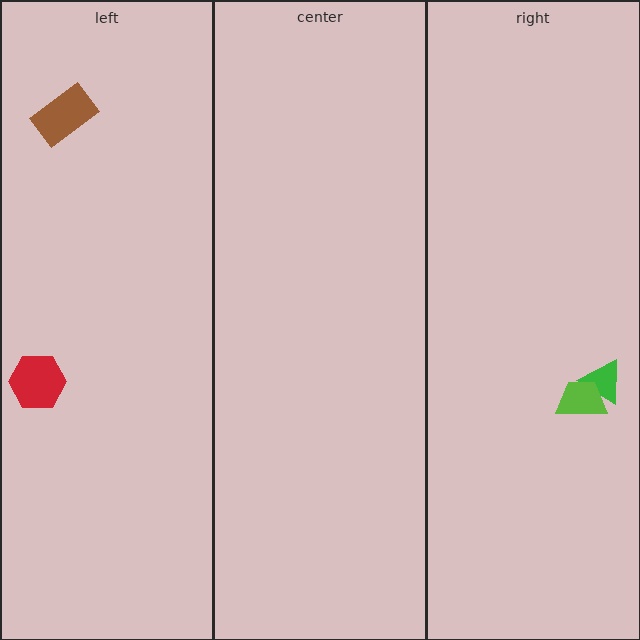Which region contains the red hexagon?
The left region.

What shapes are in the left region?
The brown rectangle, the red hexagon.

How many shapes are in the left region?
2.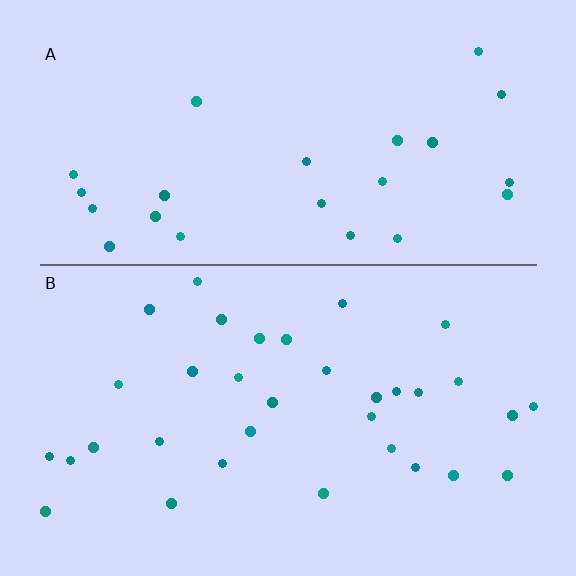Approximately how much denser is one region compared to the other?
Approximately 1.4× — region B over region A.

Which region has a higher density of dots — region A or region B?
B (the bottom).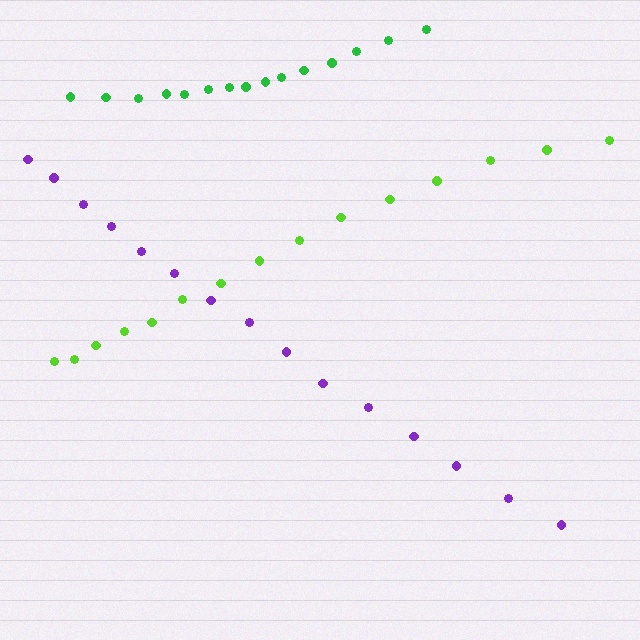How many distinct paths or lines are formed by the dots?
There are 3 distinct paths.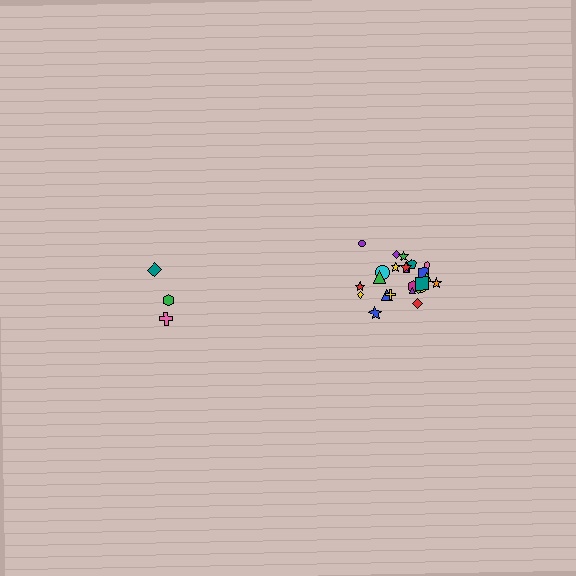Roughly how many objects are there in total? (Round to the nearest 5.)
Roughly 30 objects in total.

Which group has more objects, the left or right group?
The right group.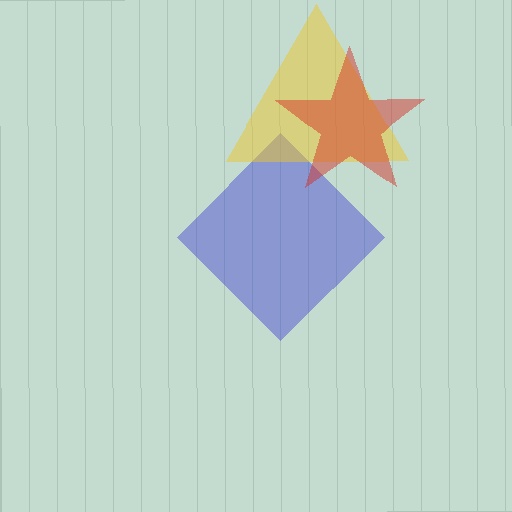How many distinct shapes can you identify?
There are 3 distinct shapes: a blue diamond, a yellow triangle, a red star.